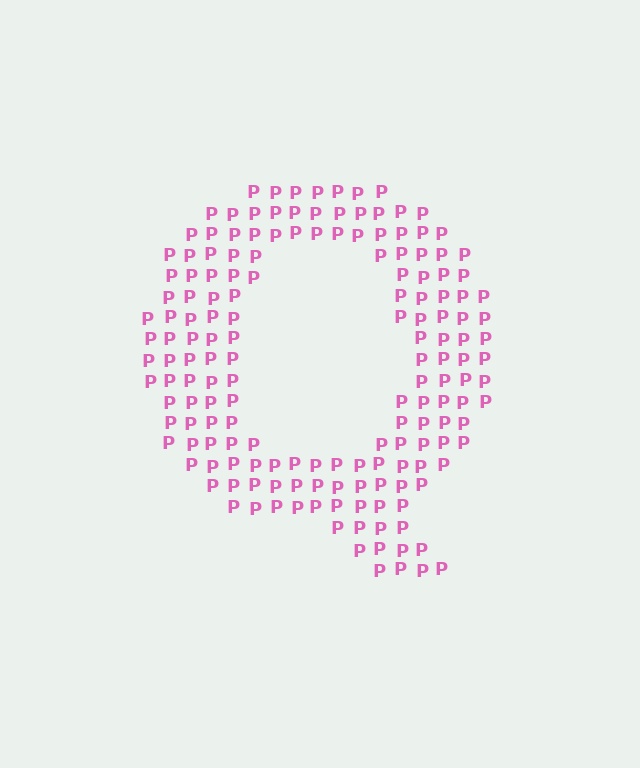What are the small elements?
The small elements are letter P's.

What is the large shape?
The large shape is the letter Q.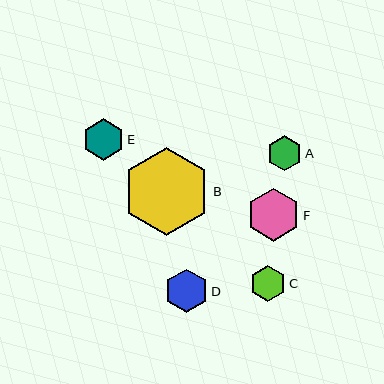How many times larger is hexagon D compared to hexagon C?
Hexagon D is approximately 1.2 times the size of hexagon C.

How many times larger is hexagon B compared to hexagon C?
Hexagon B is approximately 2.4 times the size of hexagon C.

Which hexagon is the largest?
Hexagon B is the largest with a size of approximately 88 pixels.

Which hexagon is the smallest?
Hexagon A is the smallest with a size of approximately 36 pixels.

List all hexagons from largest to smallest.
From largest to smallest: B, F, D, E, C, A.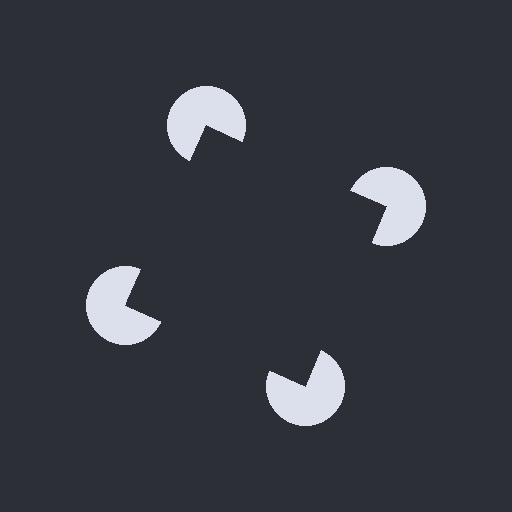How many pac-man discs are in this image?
There are 4 — one at each vertex of the illusory square.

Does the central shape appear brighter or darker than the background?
It typically appears slightly darker than the background, even though no actual brightness change is drawn.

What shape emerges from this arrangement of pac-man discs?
An illusory square — its edges are inferred from the aligned wedge cuts in the pac-man discs, not physically drawn.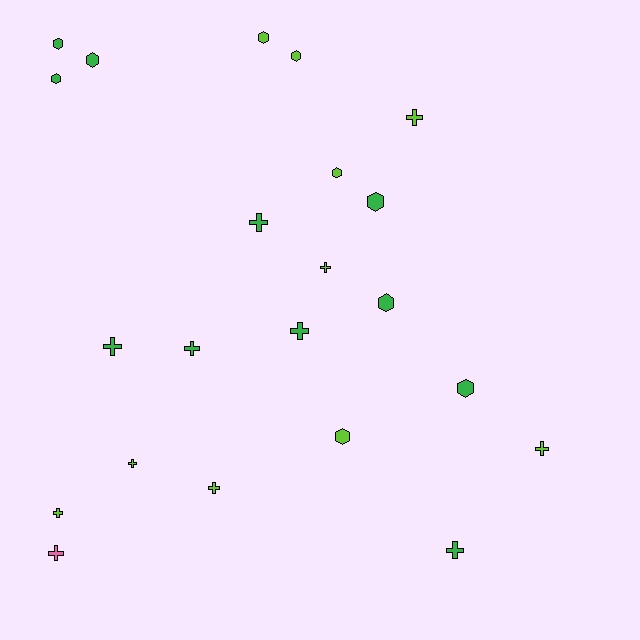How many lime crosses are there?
There are 6 lime crosses.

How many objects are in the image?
There are 22 objects.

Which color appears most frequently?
Green, with 11 objects.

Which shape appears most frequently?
Cross, with 12 objects.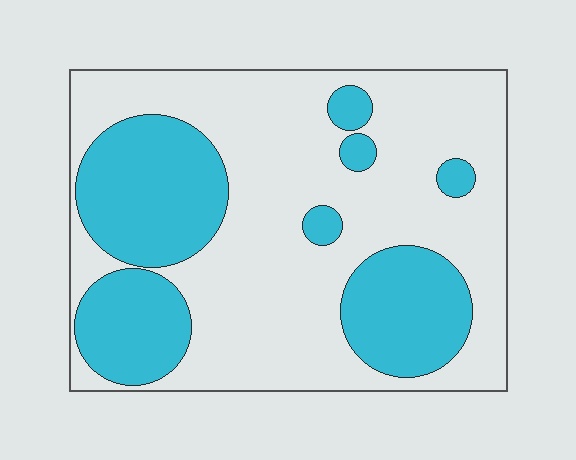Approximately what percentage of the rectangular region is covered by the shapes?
Approximately 35%.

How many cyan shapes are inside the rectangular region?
7.